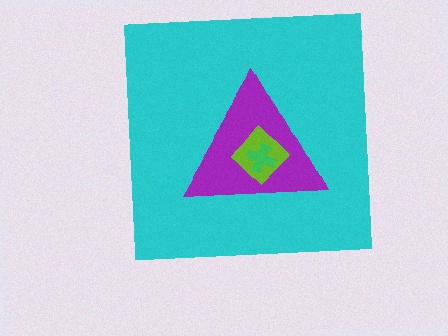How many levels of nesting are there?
4.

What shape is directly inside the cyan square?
The purple triangle.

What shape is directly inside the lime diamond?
The green cross.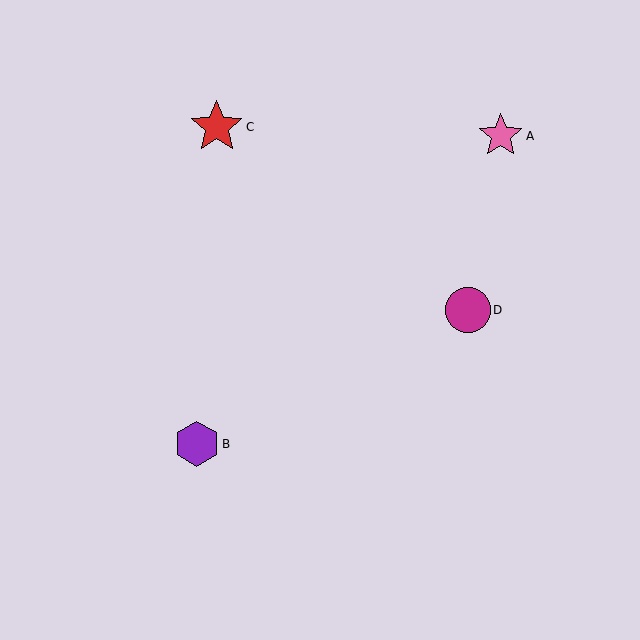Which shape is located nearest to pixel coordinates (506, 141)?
The pink star (labeled A) at (501, 136) is nearest to that location.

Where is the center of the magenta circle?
The center of the magenta circle is at (468, 310).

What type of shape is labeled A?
Shape A is a pink star.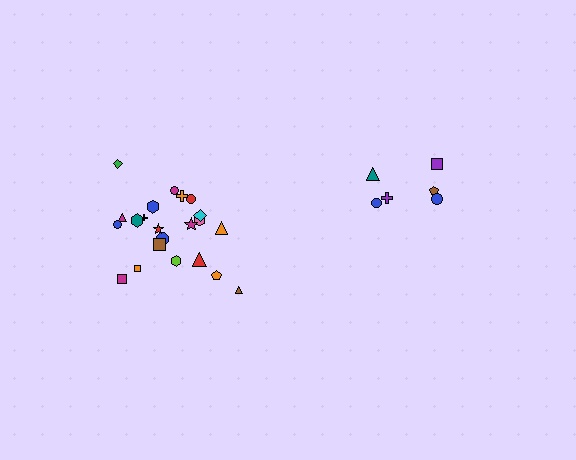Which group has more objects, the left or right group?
The left group.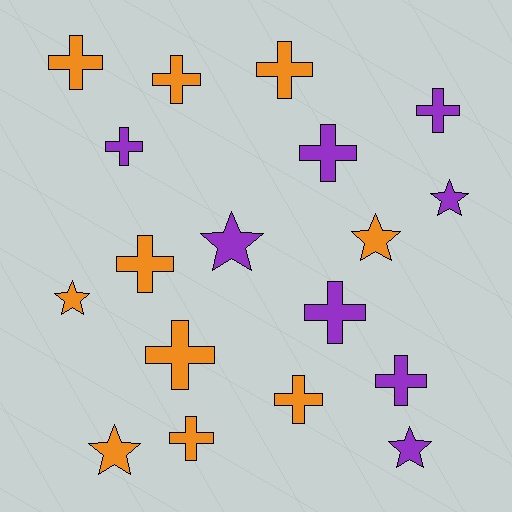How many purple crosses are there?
There are 5 purple crosses.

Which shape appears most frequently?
Cross, with 12 objects.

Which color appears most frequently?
Orange, with 10 objects.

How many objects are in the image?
There are 18 objects.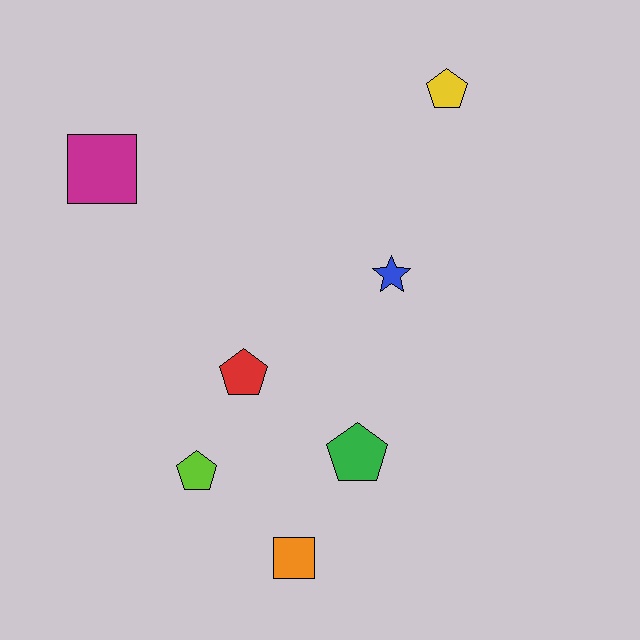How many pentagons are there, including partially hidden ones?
There are 4 pentagons.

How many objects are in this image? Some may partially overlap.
There are 7 objects.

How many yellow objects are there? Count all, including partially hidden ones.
There is 1 yellow object.